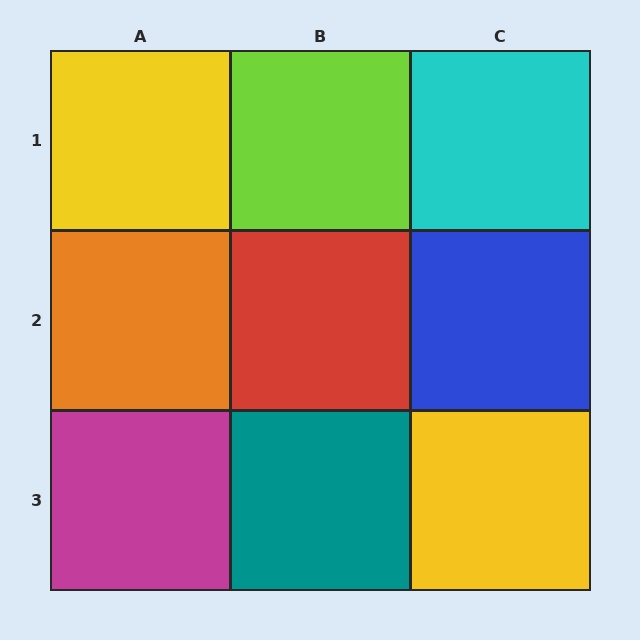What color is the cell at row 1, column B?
Lime.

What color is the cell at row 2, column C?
Blue.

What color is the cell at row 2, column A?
Orange.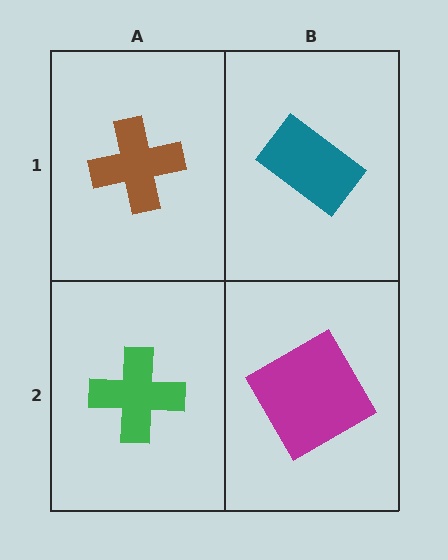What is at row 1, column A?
A brown cross.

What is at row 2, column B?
A magenta diamond.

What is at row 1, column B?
A teal rectangle.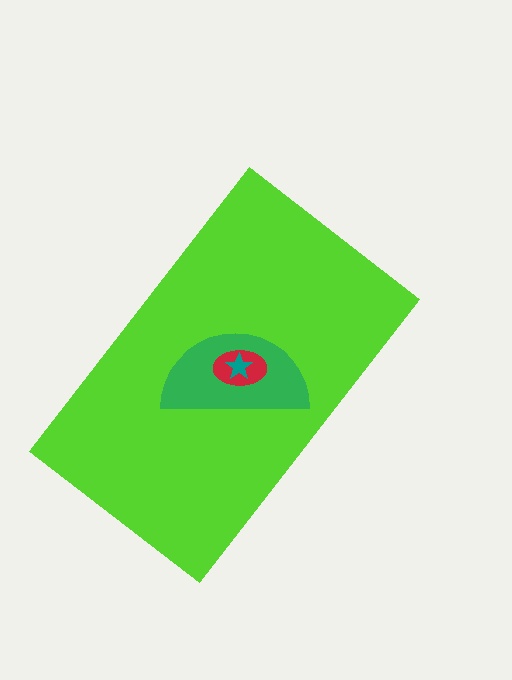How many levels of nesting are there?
4.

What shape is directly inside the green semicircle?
The red ellipse.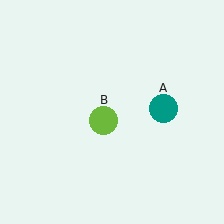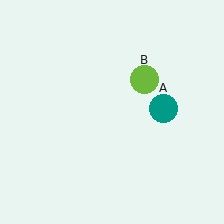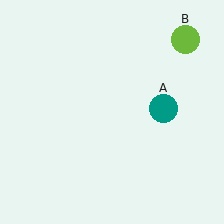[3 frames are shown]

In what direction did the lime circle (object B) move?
The lime circle (object B) moved up and to the right.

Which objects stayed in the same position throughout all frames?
Teal circle (object A) remained stationary.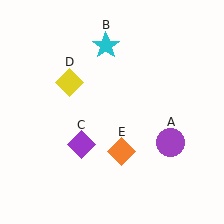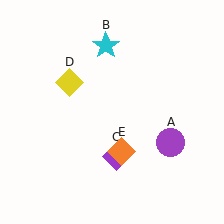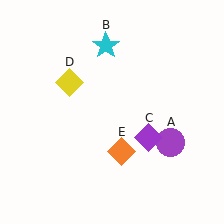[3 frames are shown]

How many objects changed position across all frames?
1 object changed position: purple diamond (object C).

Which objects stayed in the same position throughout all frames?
Purple circle (object A) and cyan star (object B) and yellow diamond (object D) and orange diamond (object E) remained stationary.